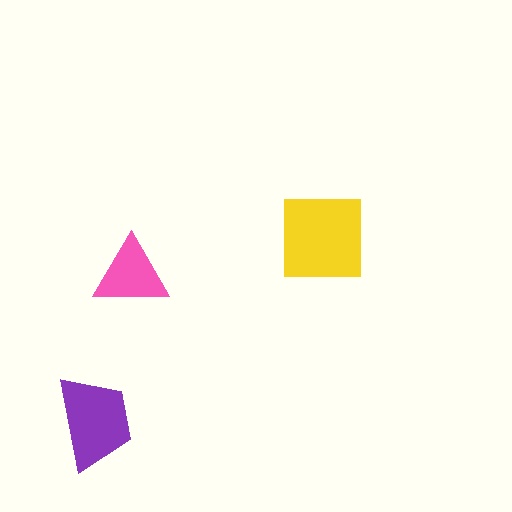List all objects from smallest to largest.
The pink triangle, the purple trapezoid, the yellow square.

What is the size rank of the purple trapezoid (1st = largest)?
2nd.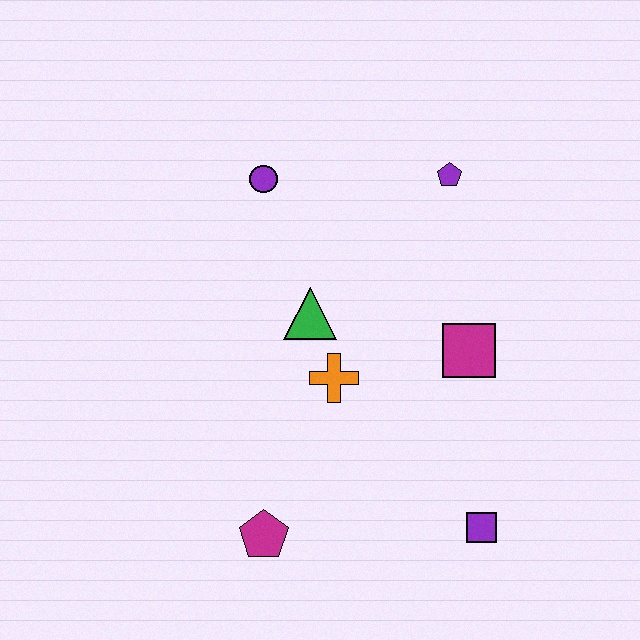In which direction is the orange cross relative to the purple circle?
The orange cross is below the purple circle.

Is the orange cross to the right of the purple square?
No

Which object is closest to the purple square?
The magenta square is closest to the purple square.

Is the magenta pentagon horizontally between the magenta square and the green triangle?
No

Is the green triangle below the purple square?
No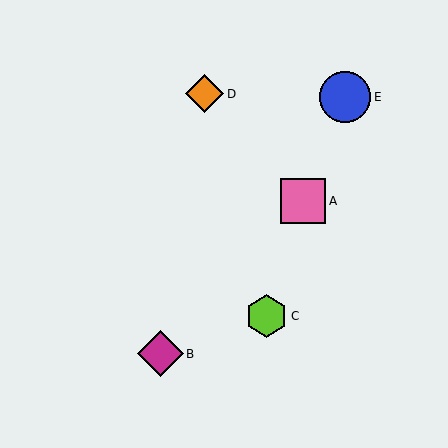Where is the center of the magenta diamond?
The center of the magenta diamond is at (160, 354).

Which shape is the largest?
The blue circle (labeled E) is the largest.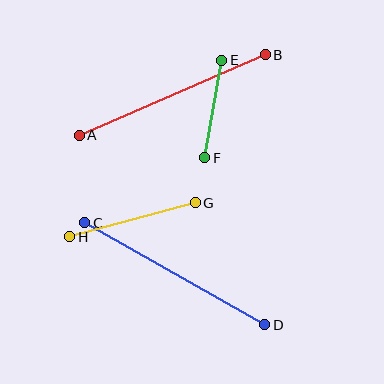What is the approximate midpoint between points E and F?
The midpoint is at approximately (213, 109) pixels.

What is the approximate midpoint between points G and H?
The midpoint is at approximately (132, 220) pixels.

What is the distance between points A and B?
The distance is approximately 202 pixels.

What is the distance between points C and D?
The distance is approximately 207 pixels.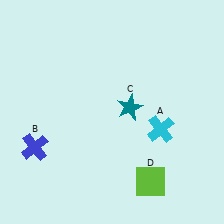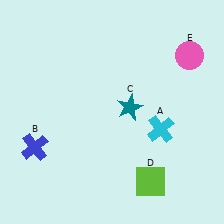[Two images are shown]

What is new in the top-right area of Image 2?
A pink circle (E) was added in the top-right area of Image 2.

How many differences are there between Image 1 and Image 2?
There is 1 difference between the two images.